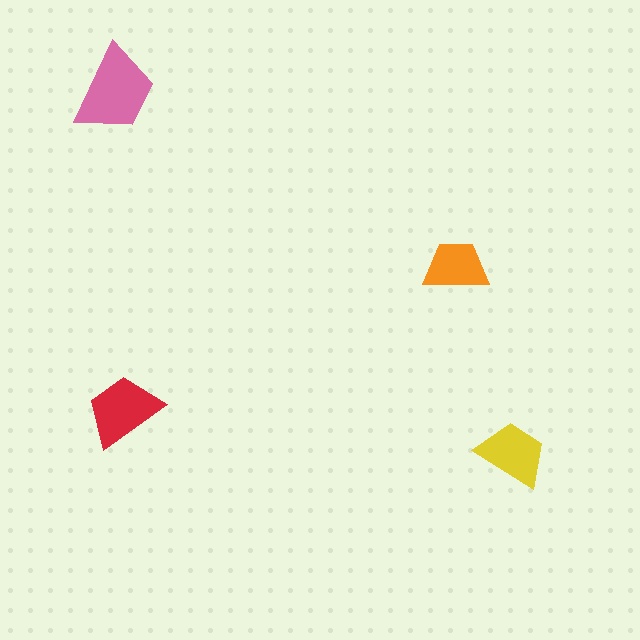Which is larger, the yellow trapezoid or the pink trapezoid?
The pink one.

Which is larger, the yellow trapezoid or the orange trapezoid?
The yellow one.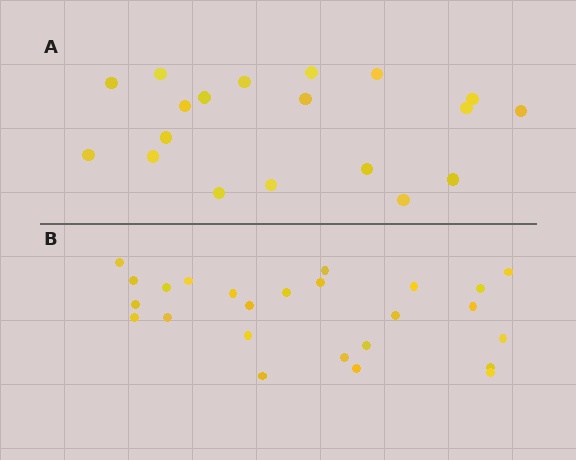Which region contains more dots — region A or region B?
Region B (the bottom region) has more dots.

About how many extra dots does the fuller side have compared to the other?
Region B has about 6 more dots than region A.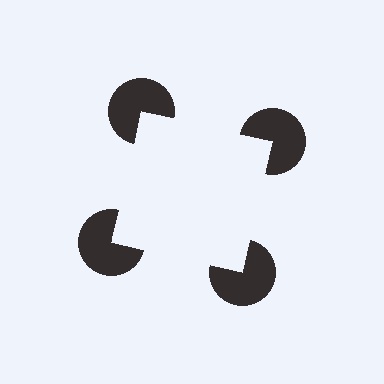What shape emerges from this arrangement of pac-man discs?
An illusory square — its edges are inferred from the aligned wedge cuts in the pac-man discs, not physically drawn.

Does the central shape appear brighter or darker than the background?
It typically appears slightly brighter than the background, even though no actual brightness change is drawn.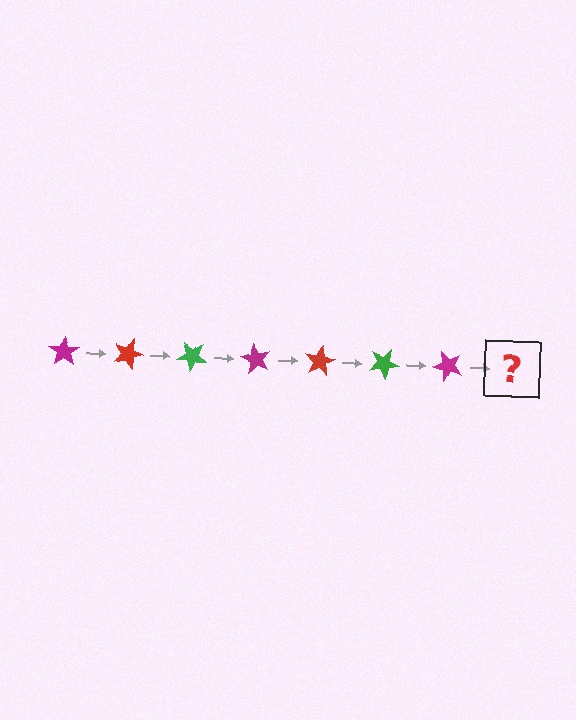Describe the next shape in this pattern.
It should be a red star, rotated 140 degrees from the start.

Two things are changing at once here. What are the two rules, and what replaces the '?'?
The two rules are that it rotates 20 degrees each step and the color cycles through magenta, red, and green. The '?' should be a red star, rotated 140 degrees from the start.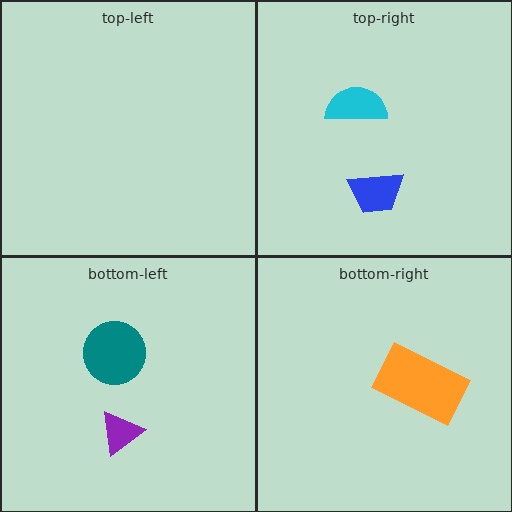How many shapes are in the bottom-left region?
2.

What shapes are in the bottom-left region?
The teal circle, the purple triangle.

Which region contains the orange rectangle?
The bottom-right region.